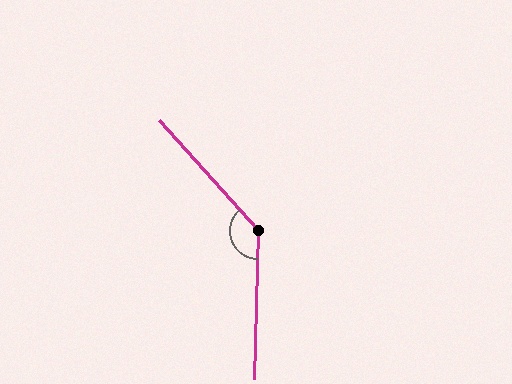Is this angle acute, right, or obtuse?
It is obtuse.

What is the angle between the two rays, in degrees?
Approximately 137 degrees.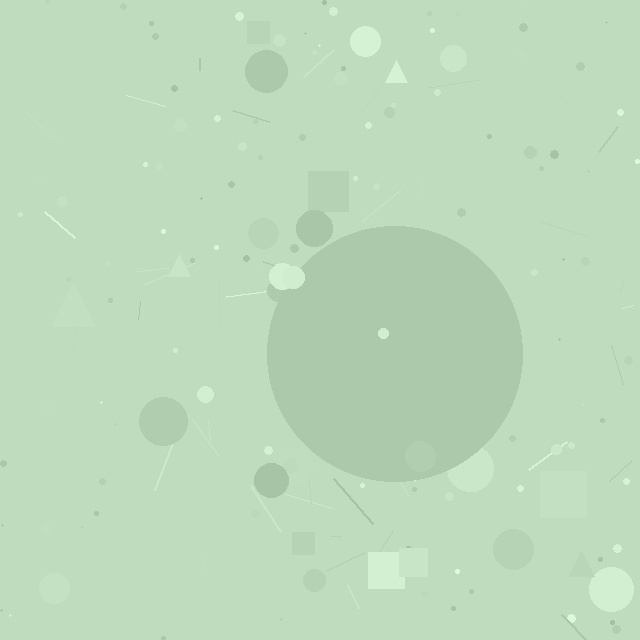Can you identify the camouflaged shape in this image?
The camouflaged shape is a circle.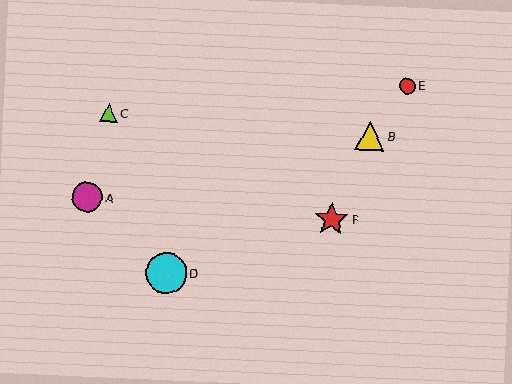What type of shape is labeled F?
Shape F is a red star.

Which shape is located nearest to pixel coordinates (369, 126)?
The yellow triangle (labeled B) at (370, 136) is nearest to that location.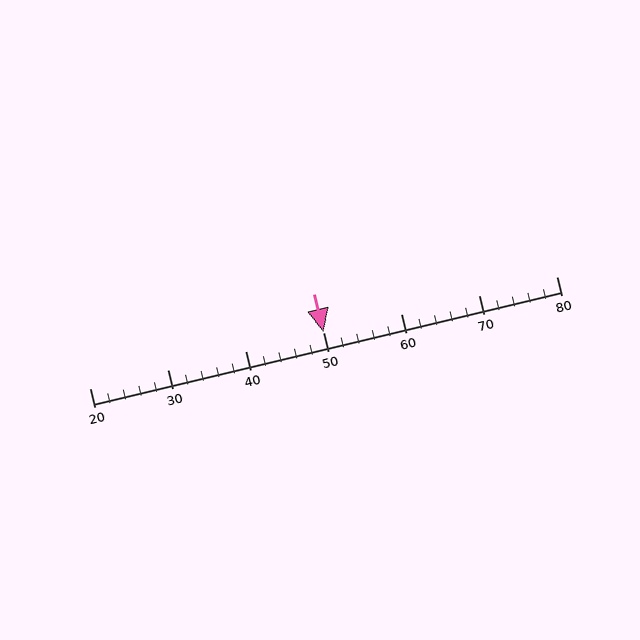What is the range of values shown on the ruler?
The ruler shows values from 20 to 80.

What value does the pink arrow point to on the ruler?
The pink arrow points to approximately 50.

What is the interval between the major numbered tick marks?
The major tick marks are spaced 10 units apart.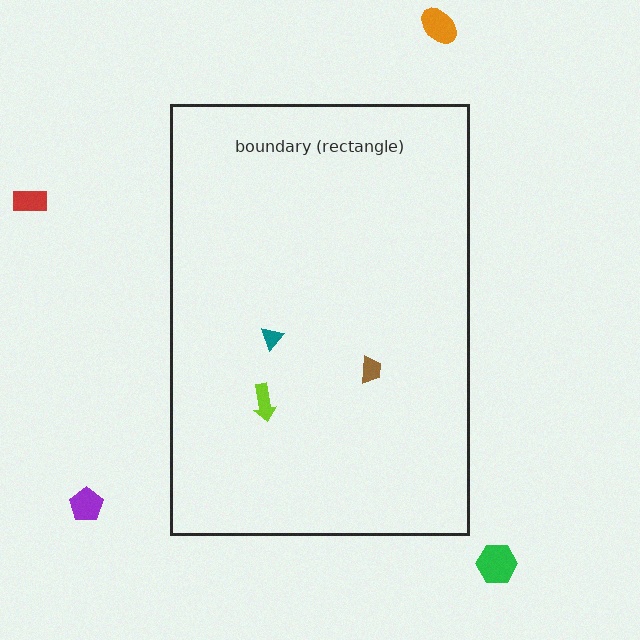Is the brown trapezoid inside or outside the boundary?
Inside.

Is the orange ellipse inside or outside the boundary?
Outside.